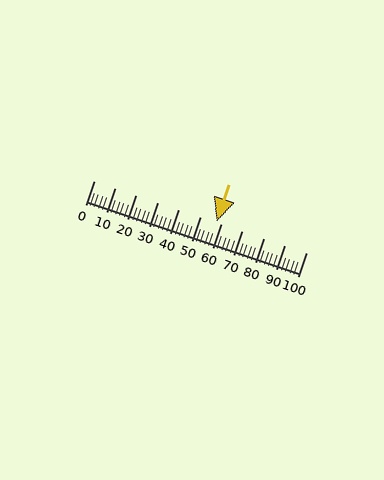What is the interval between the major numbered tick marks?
The major tick marks are spaced 10 units apart.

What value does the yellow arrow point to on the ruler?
The yellow arrow points to approximately 58.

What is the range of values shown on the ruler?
The ruler shows values from 0 to 100.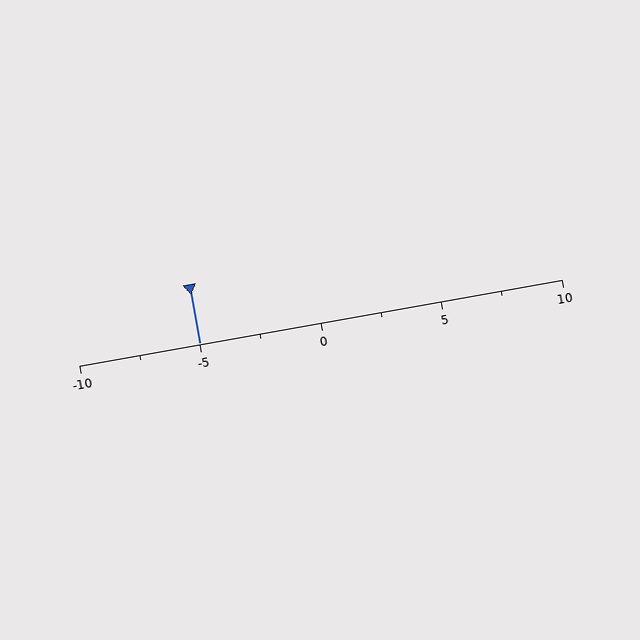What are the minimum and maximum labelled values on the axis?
The axis runs from -10 to 10.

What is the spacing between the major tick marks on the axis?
The major ticks are spaced 5 apart.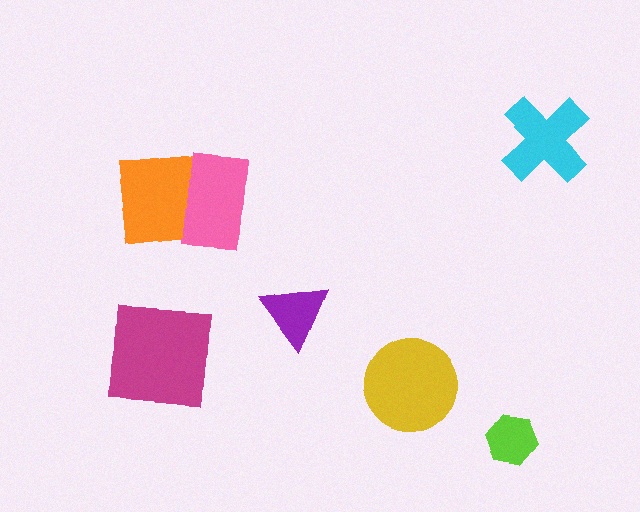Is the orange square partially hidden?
Yes, it is partially covered by another shape.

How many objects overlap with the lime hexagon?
0 objects overlap with the lime hexagon.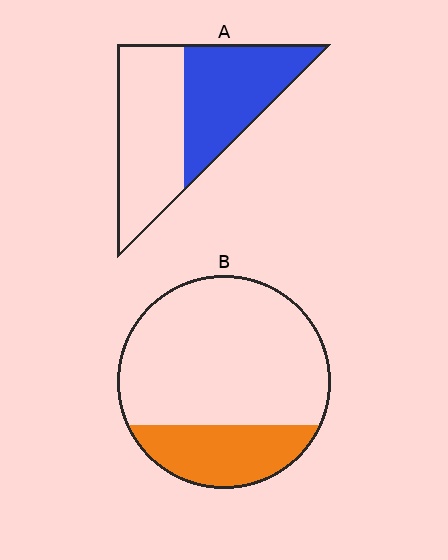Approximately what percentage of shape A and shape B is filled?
A is approximately 45% and B is approximately 25%.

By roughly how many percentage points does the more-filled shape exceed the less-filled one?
By roughly 20 percentage points (A over B).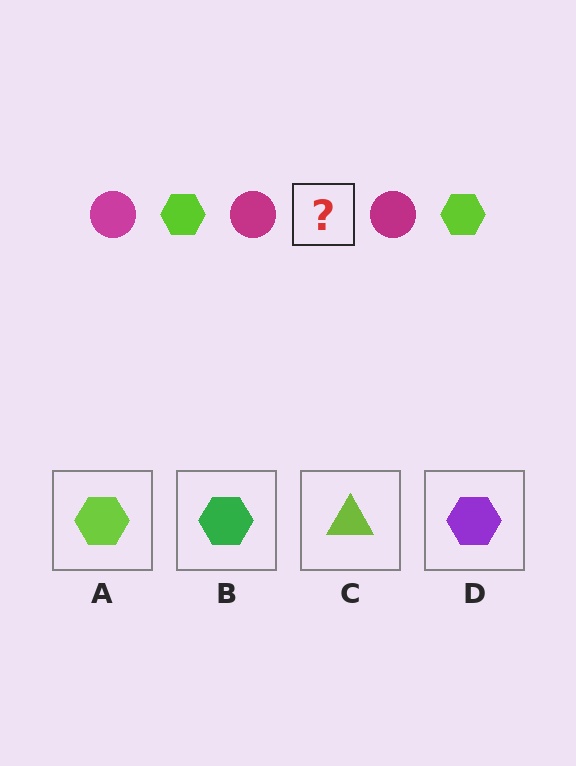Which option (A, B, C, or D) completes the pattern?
A.